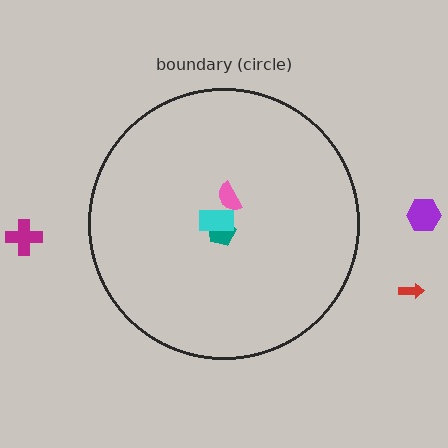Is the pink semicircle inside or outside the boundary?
Inside.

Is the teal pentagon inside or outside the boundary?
Inside.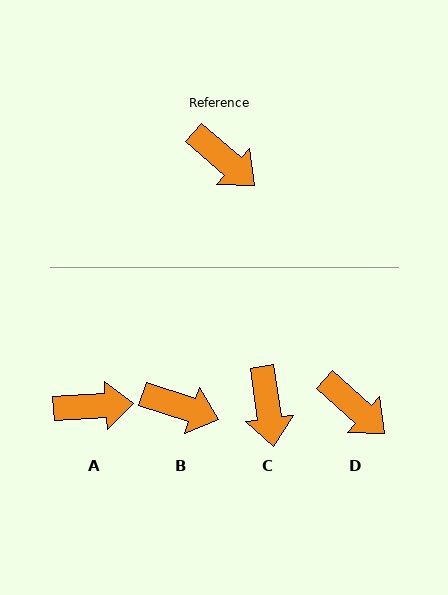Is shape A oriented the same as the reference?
No, it is off by about 45 degrees.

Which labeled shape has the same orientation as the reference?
D.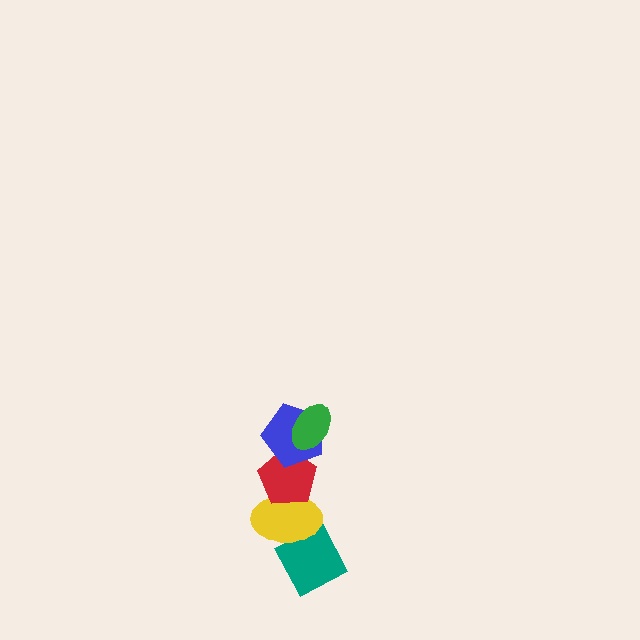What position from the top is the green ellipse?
The green ellipse is 1st from the top.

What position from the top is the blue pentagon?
The blue pentagon is 2nd from the top.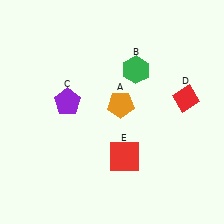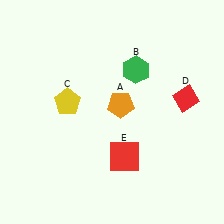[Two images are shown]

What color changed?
The pentagon (C) changed from purple in Image 1 to yellow in Image 2.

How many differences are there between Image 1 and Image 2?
There is 1 difference between the two images.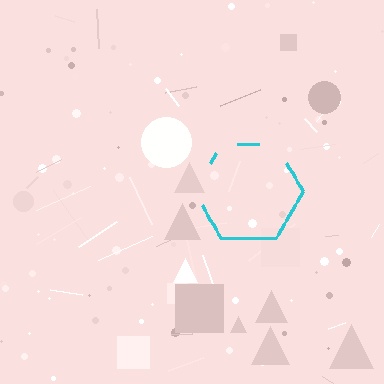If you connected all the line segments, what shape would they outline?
They would outline a hexagon.